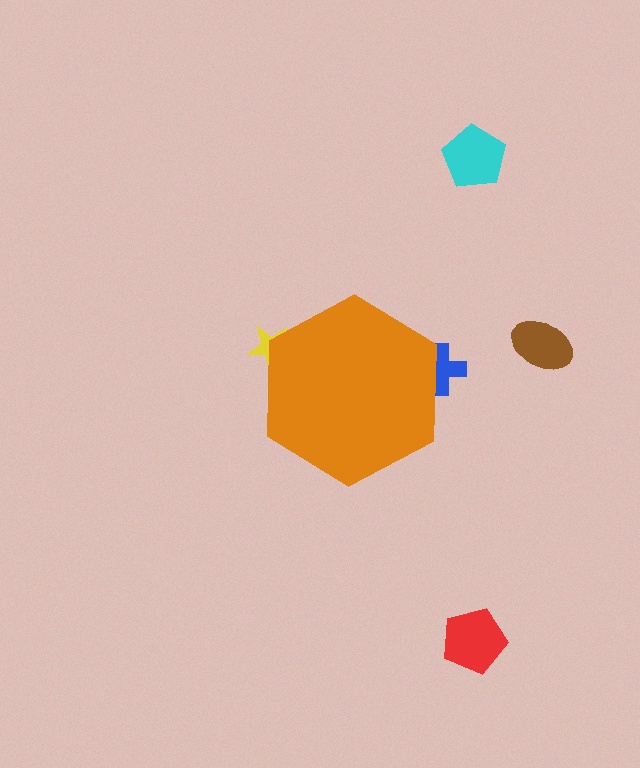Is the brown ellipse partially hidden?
No, the brown ellipse is fully visible.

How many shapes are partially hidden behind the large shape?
2 shapes are partially hidden.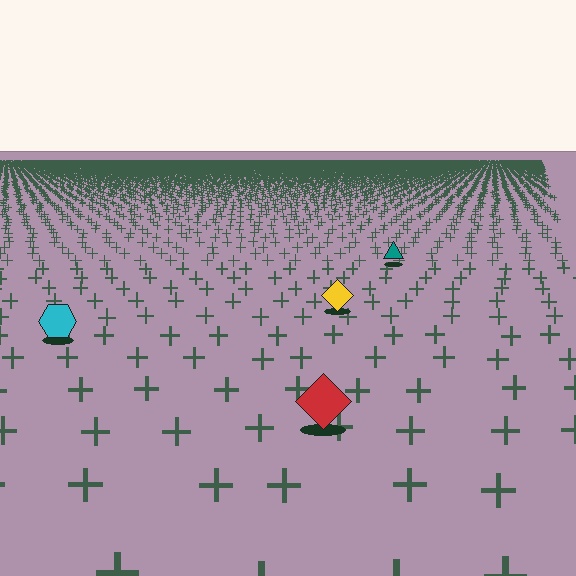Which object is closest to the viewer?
The red diamond is closest. The texture marks near it are larger and more spread out.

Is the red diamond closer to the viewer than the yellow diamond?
Yes. The red diamond is closer — you can tell from the texture gradient: the ground texture is coarser near it.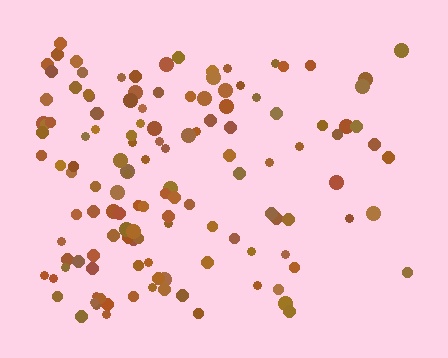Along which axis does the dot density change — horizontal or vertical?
Horizontal.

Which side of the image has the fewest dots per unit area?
The right.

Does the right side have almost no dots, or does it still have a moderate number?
Still a moderate number, just noticeably fewer than the left.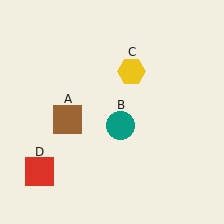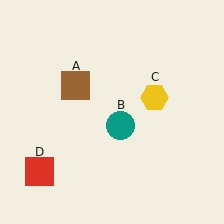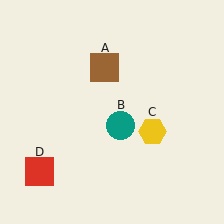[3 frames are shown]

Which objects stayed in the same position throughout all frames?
Teal circle (object B) and red square (object D) remained stationary.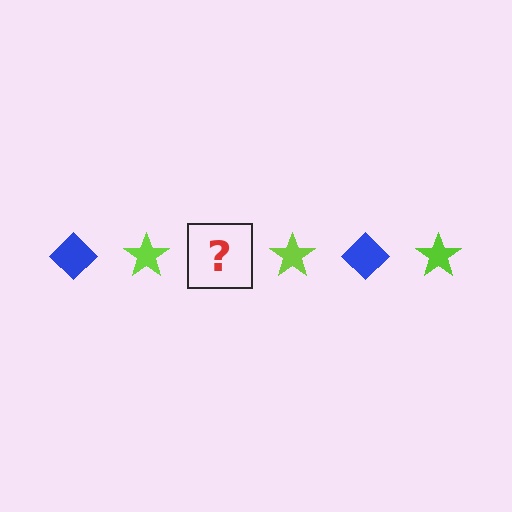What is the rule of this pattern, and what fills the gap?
The rule is that the pattern alternates between blue diamond and lime star. The gap should be filled with a blue diamond.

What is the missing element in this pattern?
The missing element is a blue diamond.